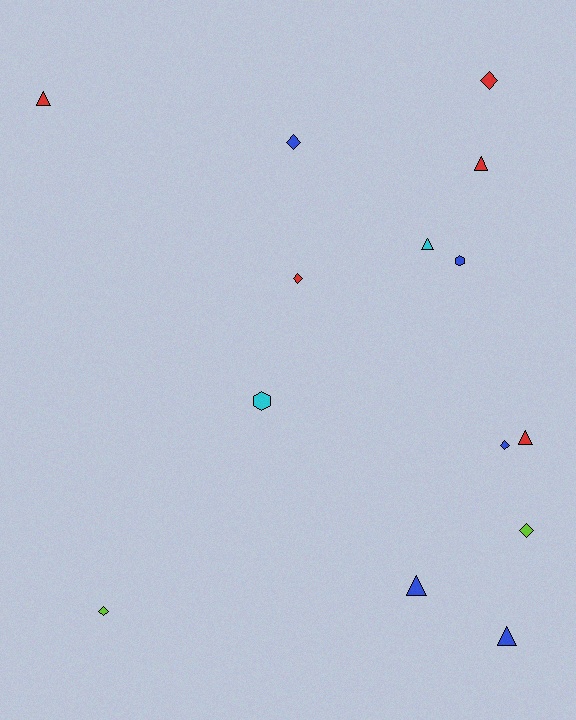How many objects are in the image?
There are 14 objects.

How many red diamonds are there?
There are 2 red diamonds.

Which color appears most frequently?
Red, with 5 objects.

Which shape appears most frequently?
Triangle, with 6 objects.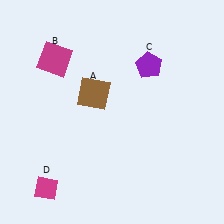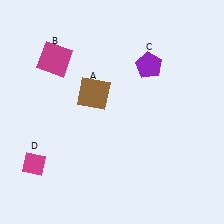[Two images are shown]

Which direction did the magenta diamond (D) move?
The magenta diamond (D) moved up.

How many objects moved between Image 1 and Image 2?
1 object moved between the two images.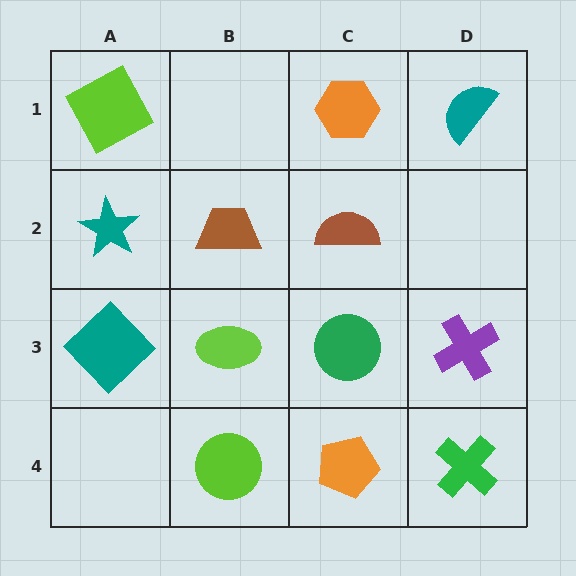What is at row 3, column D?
A purple cross.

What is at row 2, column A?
A teal star.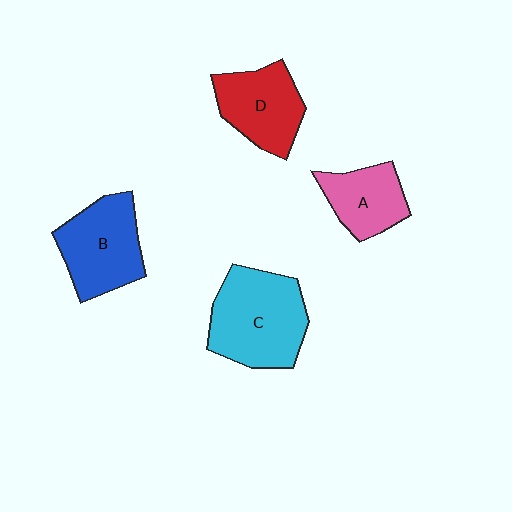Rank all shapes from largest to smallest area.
From largest to smallest: C (cyan), B (blue), D (red), A (pink).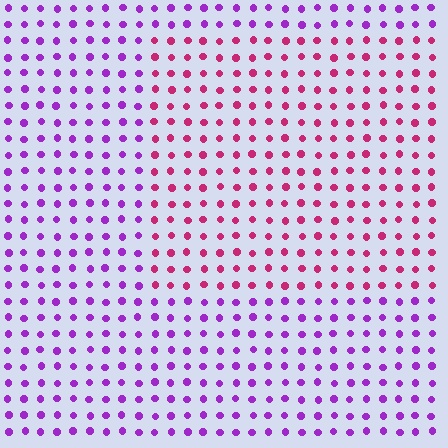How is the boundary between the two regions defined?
The boundary is defined purely by a slight shift in hue (about 46 degrees). Spacing, size, and orientation are identical on both sides.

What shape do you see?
I see a rectangle.